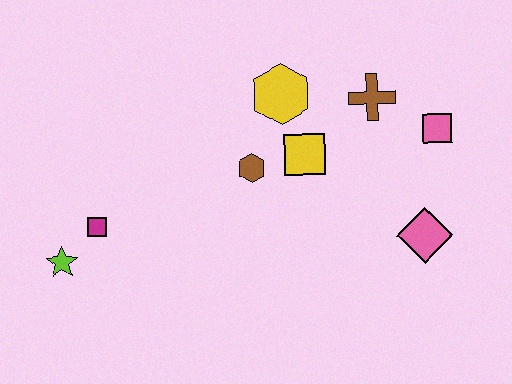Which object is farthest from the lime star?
The pink square is farthest from the lime star.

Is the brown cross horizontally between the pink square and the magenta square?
Yes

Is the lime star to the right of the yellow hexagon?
No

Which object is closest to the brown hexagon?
The yellow square is closest to the brown hexagon.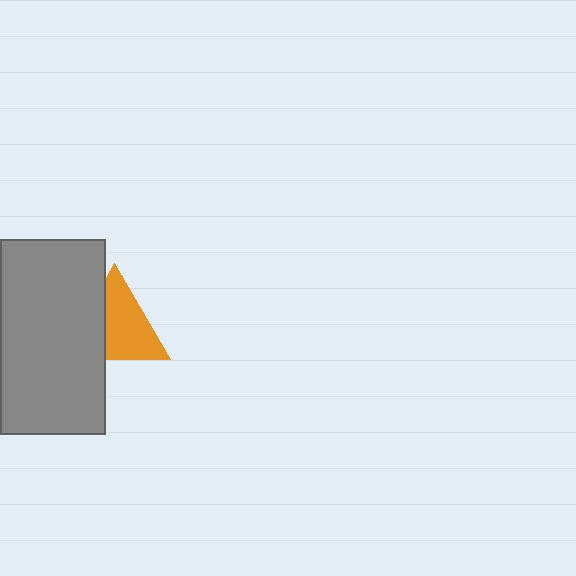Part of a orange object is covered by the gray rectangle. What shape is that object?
It is a triangle.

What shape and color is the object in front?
The object in front is a gray rectangle.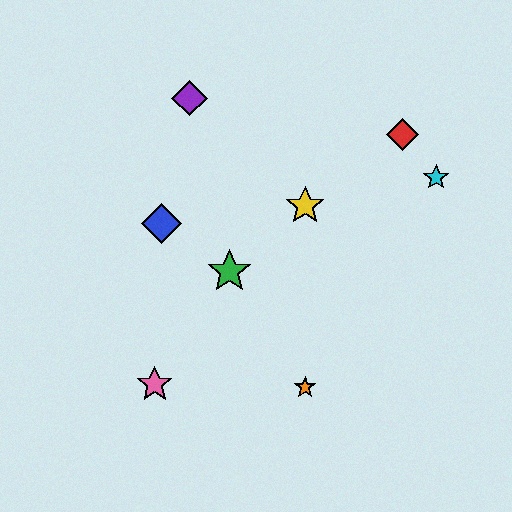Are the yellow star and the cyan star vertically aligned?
No, the yellow star is at x≈305 and the cyan star is at x≈436.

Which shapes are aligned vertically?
The yellow star, the orange star are aligned vertically.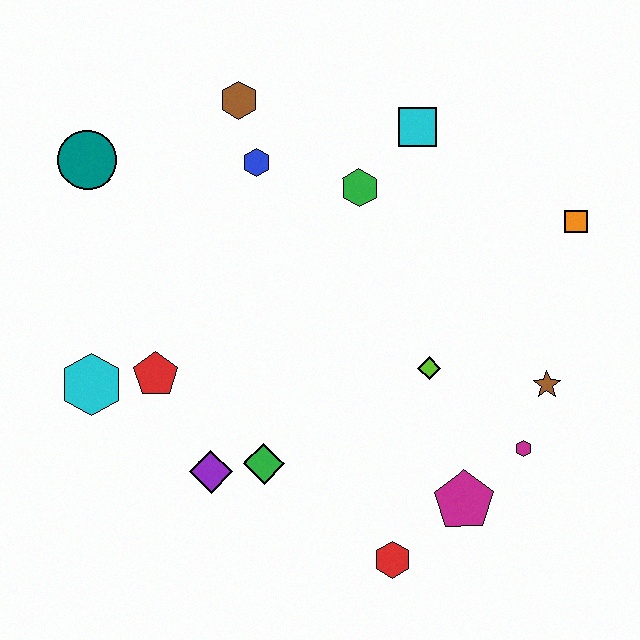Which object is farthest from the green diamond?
The orange square is farthest from the green diamond.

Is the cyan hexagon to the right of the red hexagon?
No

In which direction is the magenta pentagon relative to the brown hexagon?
The magenta pentagon is below the brown hexagon.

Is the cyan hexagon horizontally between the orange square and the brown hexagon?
No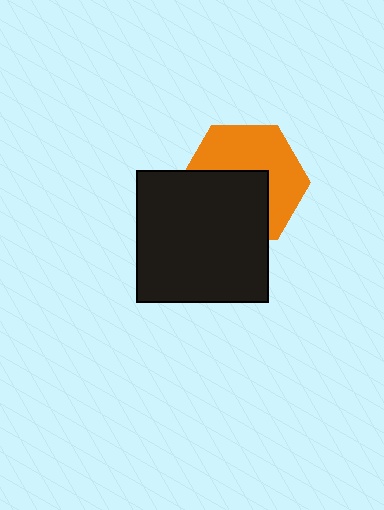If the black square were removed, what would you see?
You would see the complete orange hexagon.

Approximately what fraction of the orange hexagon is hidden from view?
Roughly 47% of the orange hexagon is hidden behind the black square.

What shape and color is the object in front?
The object in front is a black square.